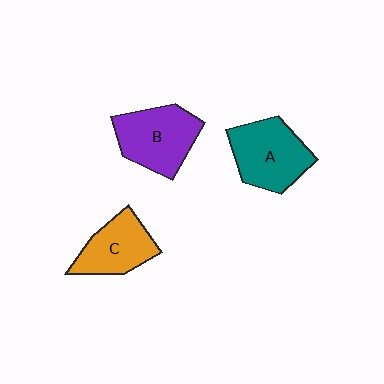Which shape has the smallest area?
Shape C (orange).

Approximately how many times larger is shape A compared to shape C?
Approximately 1.2 times.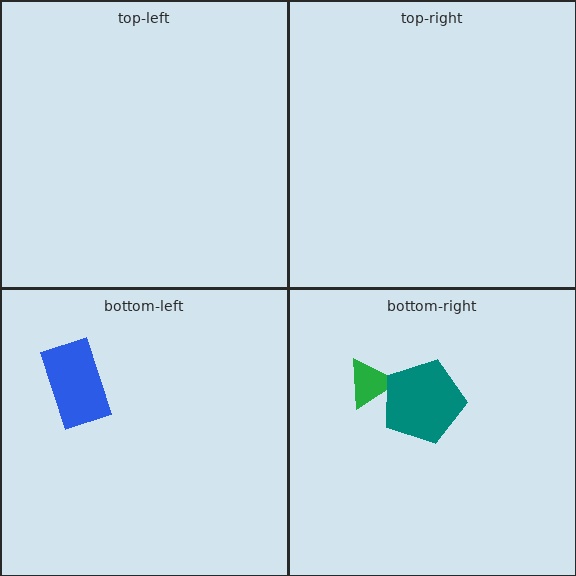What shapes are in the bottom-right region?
The green triangle, the teal pentagon.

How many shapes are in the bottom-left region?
1.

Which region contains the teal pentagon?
The bottom-right region.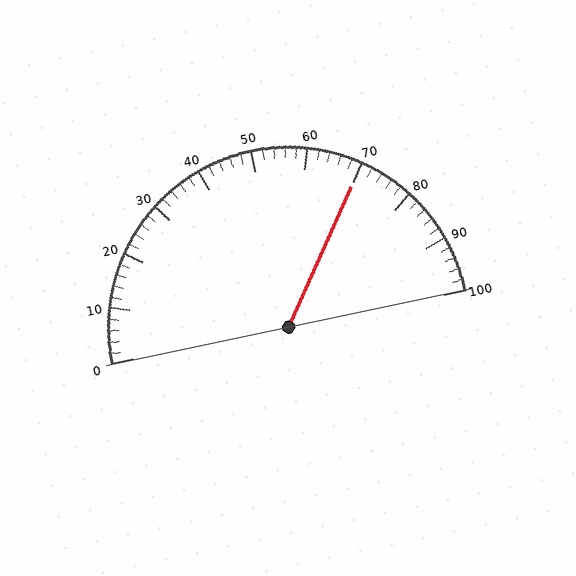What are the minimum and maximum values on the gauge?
The gauge ranges from 0 to 100.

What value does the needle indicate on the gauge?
The needle indicates approximately 70.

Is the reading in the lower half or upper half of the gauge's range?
The reading is in the upper half of the range (0 to 100).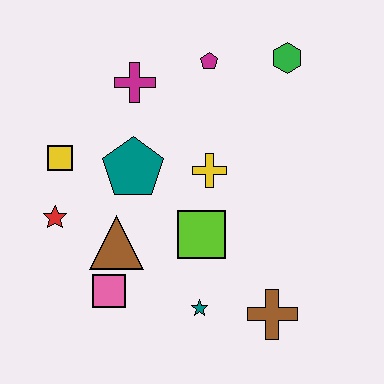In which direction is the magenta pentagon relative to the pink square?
The magenta pentagon is above the pink square.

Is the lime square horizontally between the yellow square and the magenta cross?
No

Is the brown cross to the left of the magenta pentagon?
No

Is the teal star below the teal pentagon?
Yes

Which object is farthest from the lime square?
The green hexagon is farthest from the lime square.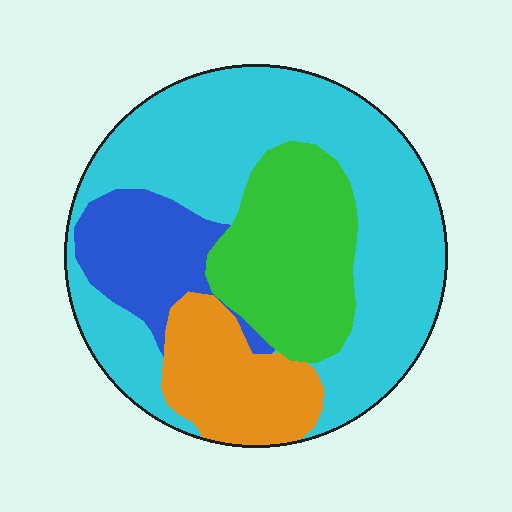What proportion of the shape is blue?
Blue covers around 15% of the shape.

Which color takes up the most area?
Cyan, at roughly 50%.